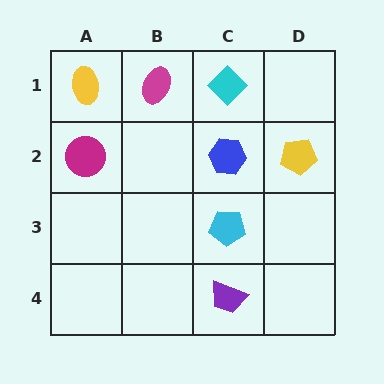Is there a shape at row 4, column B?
No, that cell is empty.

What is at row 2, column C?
A blue hexagon.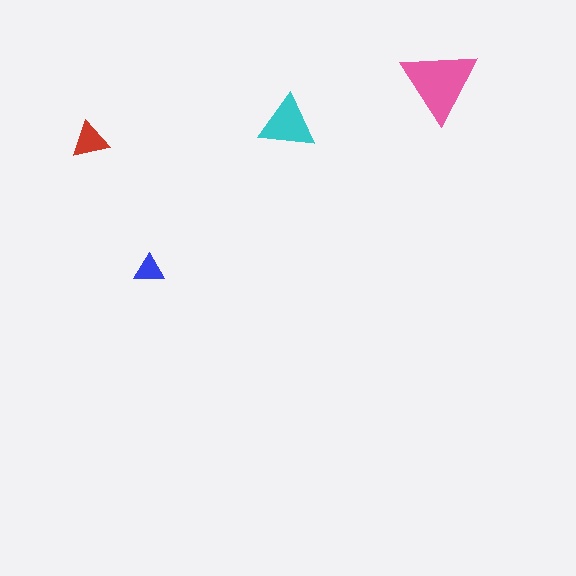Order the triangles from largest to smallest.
the pink one, the cyan one, the red one, the blue one.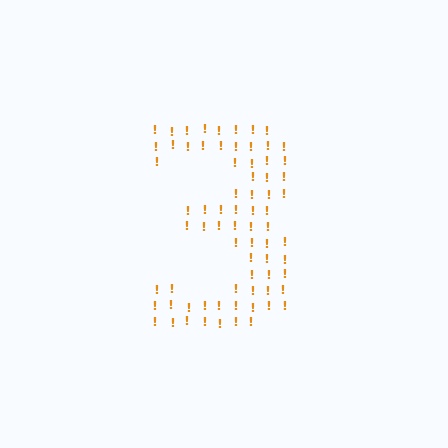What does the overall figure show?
The overall figure shows the digit 3.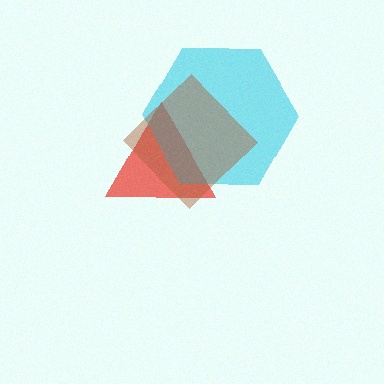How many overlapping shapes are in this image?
There are 3 overlapping shapes in the image.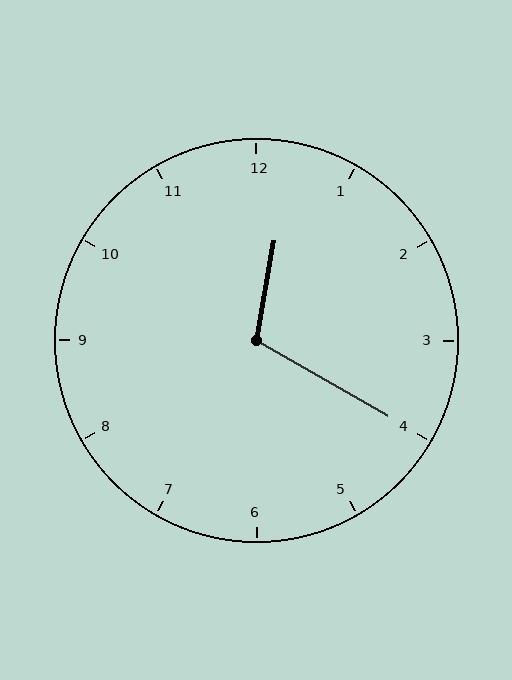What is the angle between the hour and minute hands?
Approximately 110 degrees.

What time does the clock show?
12:20.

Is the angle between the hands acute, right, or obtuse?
It is obtuse.